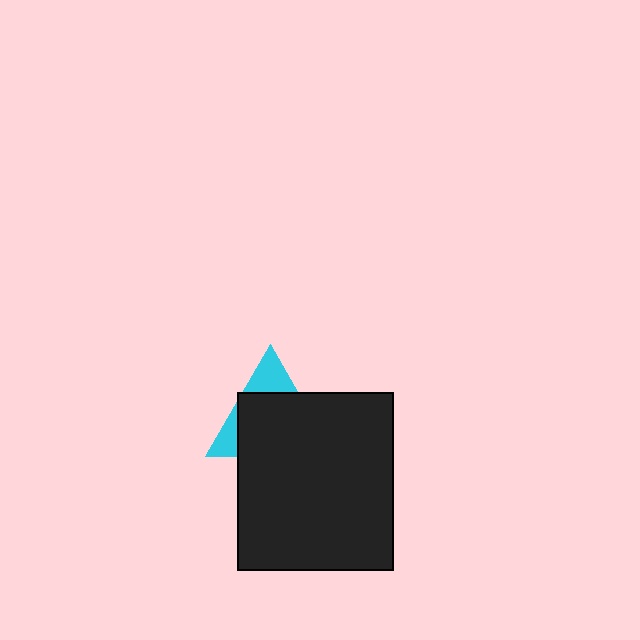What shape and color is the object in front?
The object in front is a black rectangle.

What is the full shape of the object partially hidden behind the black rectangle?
The partially hidden object is a cyan triangle.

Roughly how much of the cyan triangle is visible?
A small part of it is visible (roughly 30%).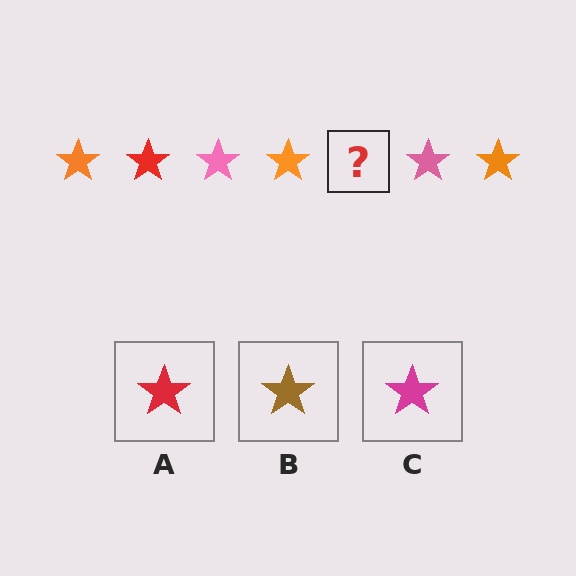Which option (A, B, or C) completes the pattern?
A.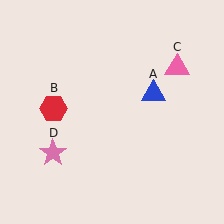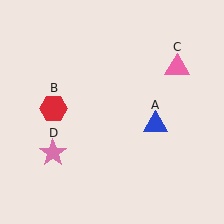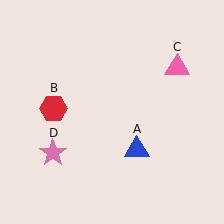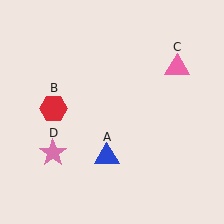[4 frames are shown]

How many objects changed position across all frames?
1 object changed position: blue triangle (object A).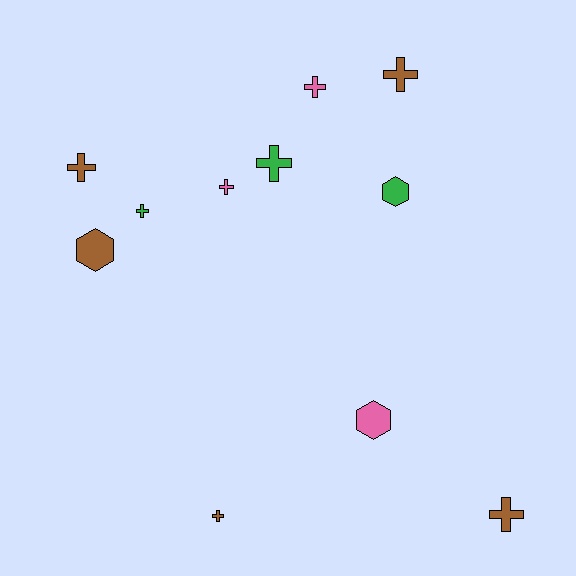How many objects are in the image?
There are 11 objects.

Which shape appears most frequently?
Cross, with 8 objects.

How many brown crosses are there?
There are 4 brown crosses.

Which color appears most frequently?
Brown, with 5 objects.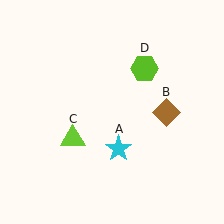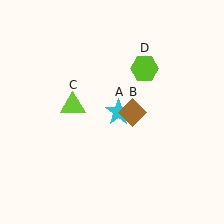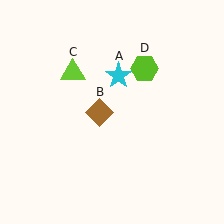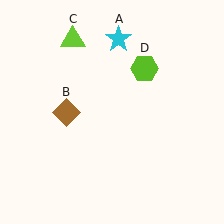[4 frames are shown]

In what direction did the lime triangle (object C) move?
The lime triangle (object C) moved up.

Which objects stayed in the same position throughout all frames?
Lime hexagon (object D) remained stationary.